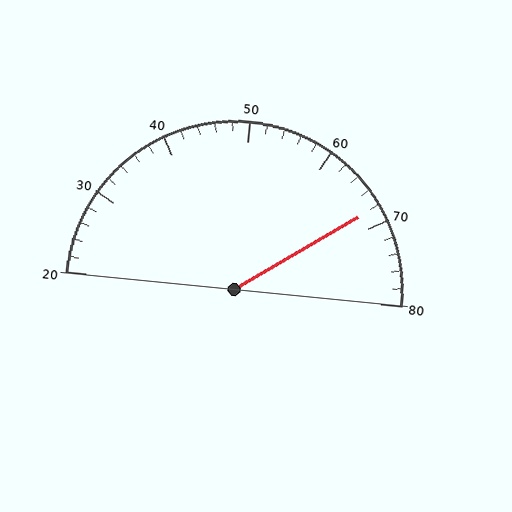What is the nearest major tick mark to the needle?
The nearest major tick mark is 70.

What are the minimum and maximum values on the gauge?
The gauge ranges from 20 to 80.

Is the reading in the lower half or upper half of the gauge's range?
The reading is in the upper half of the range (20 to 80).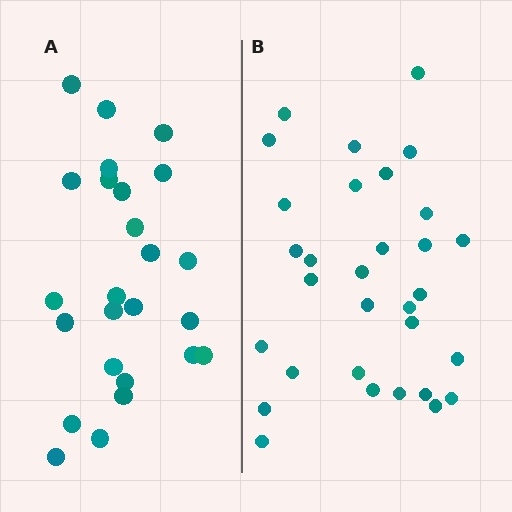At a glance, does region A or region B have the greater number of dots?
Region B (the right region) has more dots.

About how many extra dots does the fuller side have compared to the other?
Region B has about 6 more dots than region A.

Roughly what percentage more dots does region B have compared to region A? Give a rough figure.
About 25% more.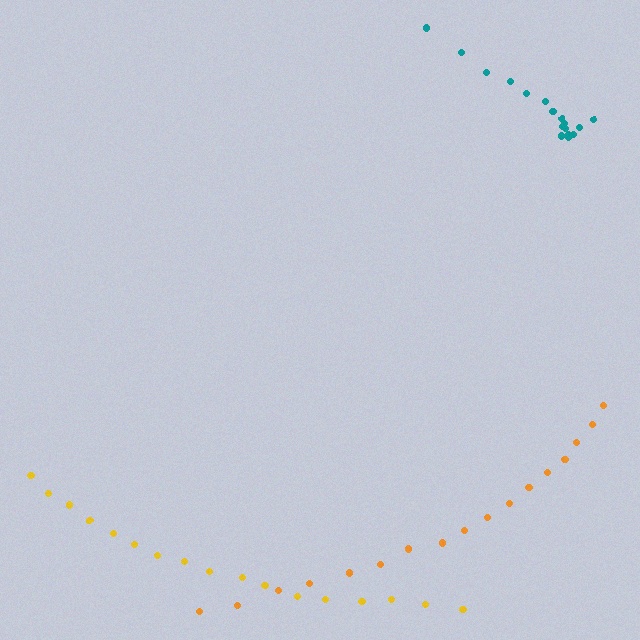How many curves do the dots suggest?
There are 3 distinct paths.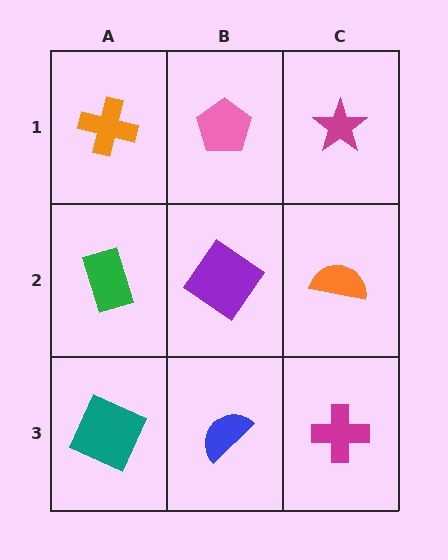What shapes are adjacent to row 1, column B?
A purple diamond (row 2, column B), an orange cross (row 1, column A), a magenta star (row 1, column C).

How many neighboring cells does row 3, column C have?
2.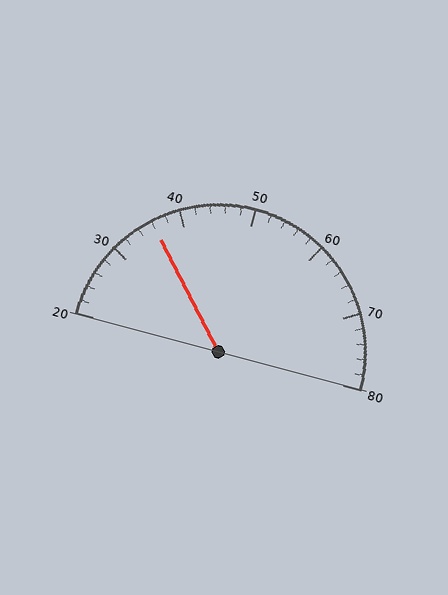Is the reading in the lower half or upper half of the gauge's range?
The reading is in the lower half of the range (20 to 80).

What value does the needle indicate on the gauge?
The needle indicates approximately 36.